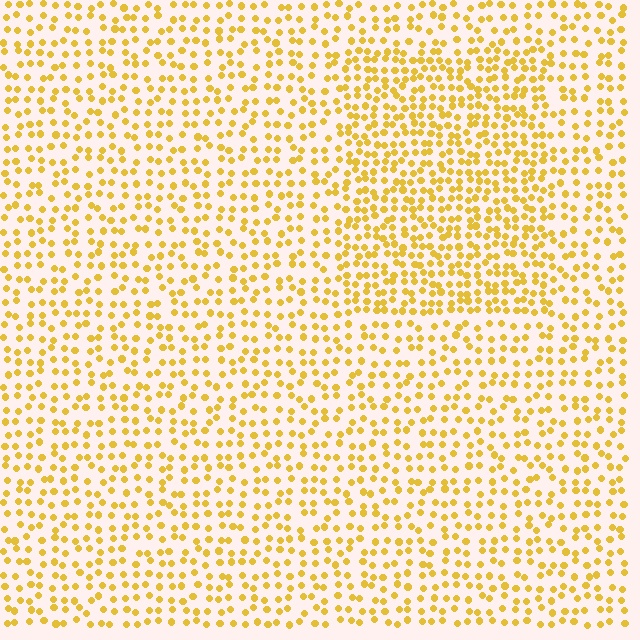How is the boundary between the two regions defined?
The boundary is defined by a change in element density (approximately 1.6x ratio). All elements are the same color, size, and shape.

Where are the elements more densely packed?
The elements are more densely packed inside the rectangle boundary.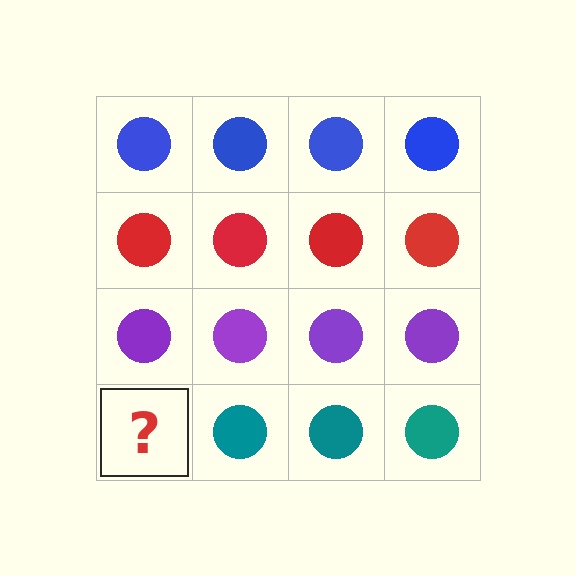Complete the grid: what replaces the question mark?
The question mark should be replaced with a teal circle.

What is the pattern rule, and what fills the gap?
The rule is that each row has a consistent color. The gap should be filled with a teal circle.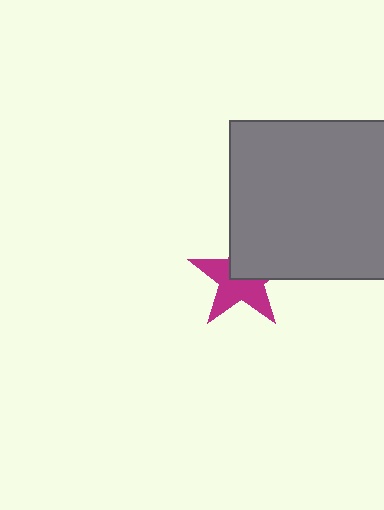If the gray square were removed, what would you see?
You would see the complete magenta star.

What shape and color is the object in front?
The object in front is a gray square.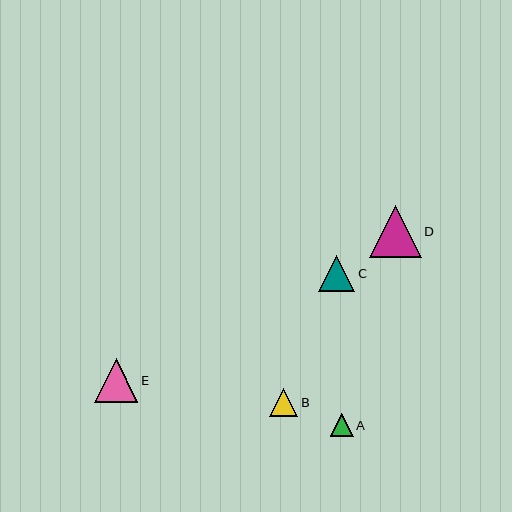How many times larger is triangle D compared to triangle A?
Triangle D is approximately 2.2 times the size of triangle A.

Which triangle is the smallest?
Triangle A is the smallest with a size of approximately 23 pixels.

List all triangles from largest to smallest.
From largest to smallest: D, E, C, B, A.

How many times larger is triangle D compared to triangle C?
Triangle D is approximately 1.4 times the size of triangle C.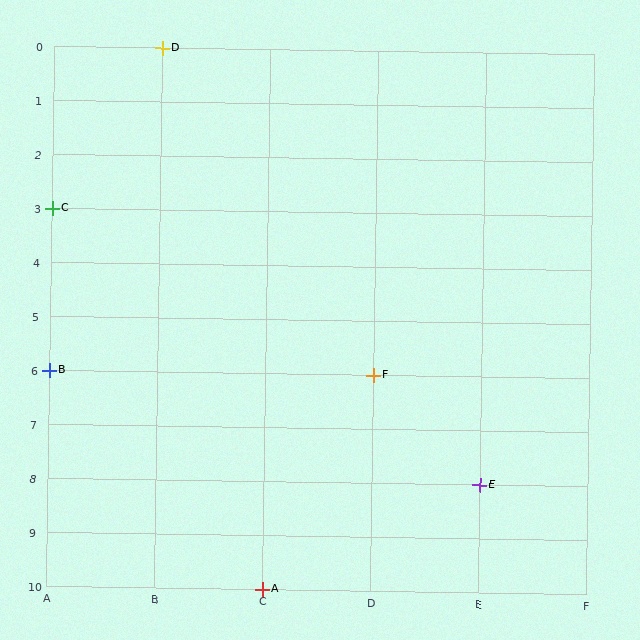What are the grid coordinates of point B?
Point B is at grid coordinates (A, 6).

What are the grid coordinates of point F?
Point F is at grid coordinates (D, 6).